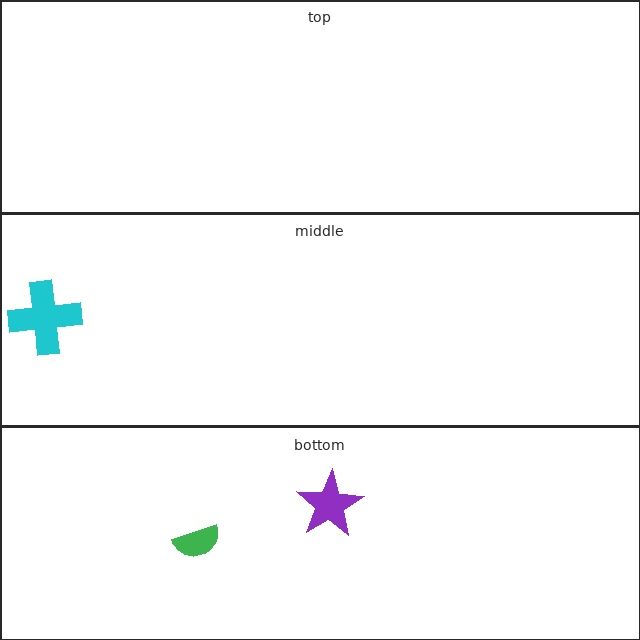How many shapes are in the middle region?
1.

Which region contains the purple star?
The bottom region.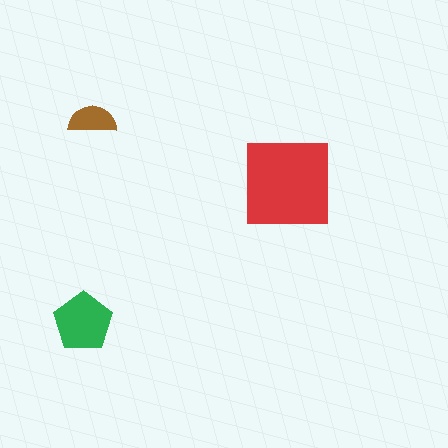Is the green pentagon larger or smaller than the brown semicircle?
Larger.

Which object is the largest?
The red square.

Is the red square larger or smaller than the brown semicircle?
Larger.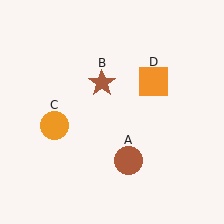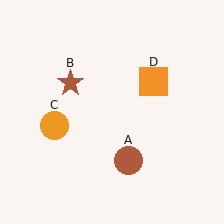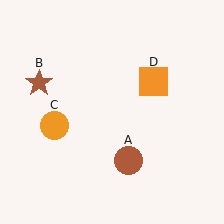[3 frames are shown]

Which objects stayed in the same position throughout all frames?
Brown circle (object A) and orange circle (object C) and orange square (object D) remained stationary.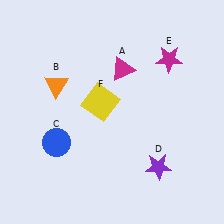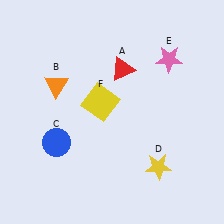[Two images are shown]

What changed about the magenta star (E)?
In Image 1, E is magenta. In Image 2, it changed to pink.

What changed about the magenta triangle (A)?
In Image 1, A is magenta. In Image 2, it changed to red.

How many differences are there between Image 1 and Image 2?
There are 3 differences between the two images.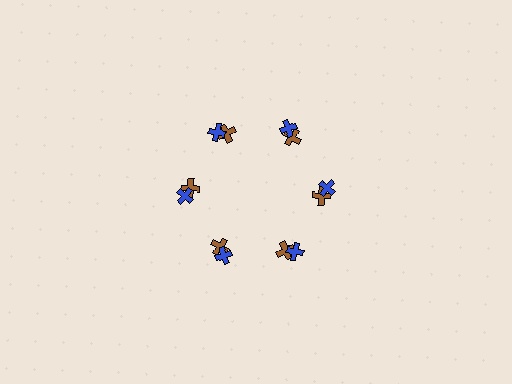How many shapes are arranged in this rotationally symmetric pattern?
There are 12 shapes, arranged in 6 groups of 2.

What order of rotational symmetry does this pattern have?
This pattern has 6-fold rotational symmetry.